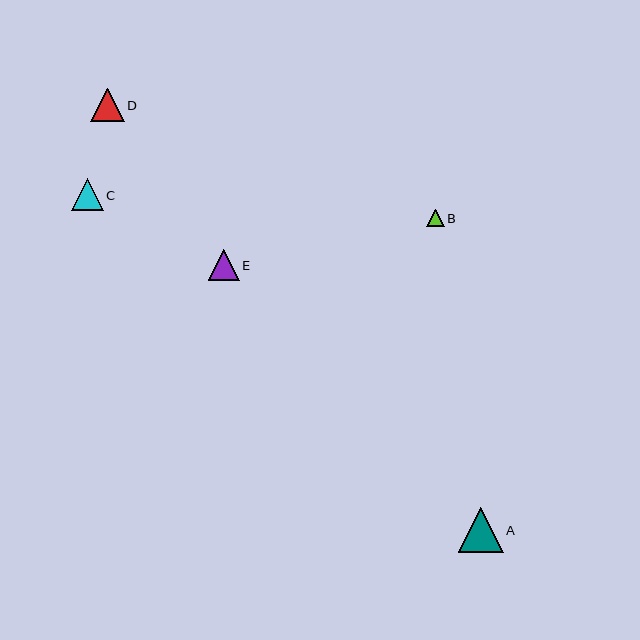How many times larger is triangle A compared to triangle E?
Triangle A is approximately 1.5 times the size of triangle E.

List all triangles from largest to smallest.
From largest to smallest: A, D, C, E, B.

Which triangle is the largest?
Triangle A is the largest with a size of approximately 45 pixels.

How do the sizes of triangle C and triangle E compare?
Triangle C and triangle E are approximately the same size.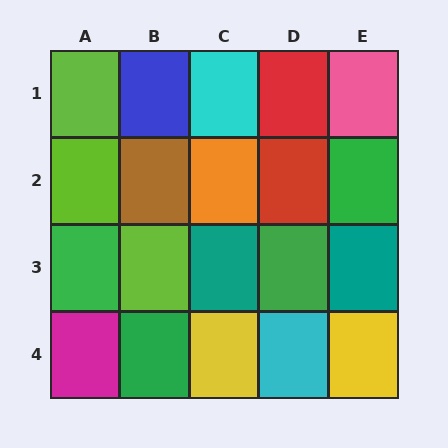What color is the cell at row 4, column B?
Green.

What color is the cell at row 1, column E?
Pink.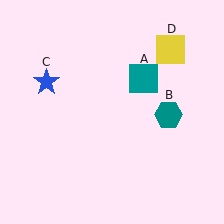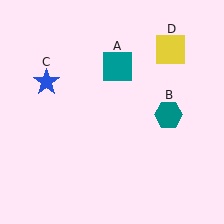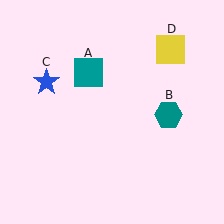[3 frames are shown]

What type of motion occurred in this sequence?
The teal square (object A) rotated counterclockwise around the center of the scene.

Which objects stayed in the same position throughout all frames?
Teal hexagon (object B) and blue star (object C) and yellow square (object D) remained stationary.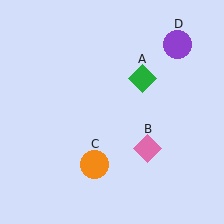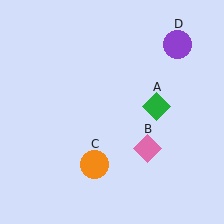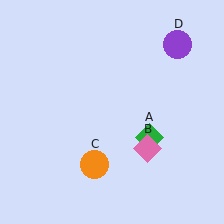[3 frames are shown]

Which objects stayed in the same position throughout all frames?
Pink diamond (object B) and orange circle (object C) and purple circle (object D) remained stationary.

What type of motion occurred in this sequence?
The green diamond (object A) rotated clockwise around the center of the scene.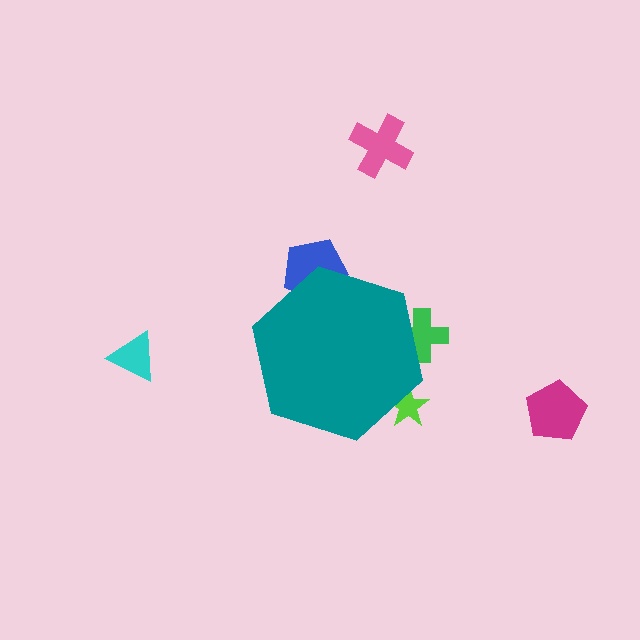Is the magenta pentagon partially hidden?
No, the magenta pentagon is fully visible.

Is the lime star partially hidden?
Yes, the lime star is partially hidden behind the teal hexagon.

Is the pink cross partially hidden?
No, the pink cross is fully visible.